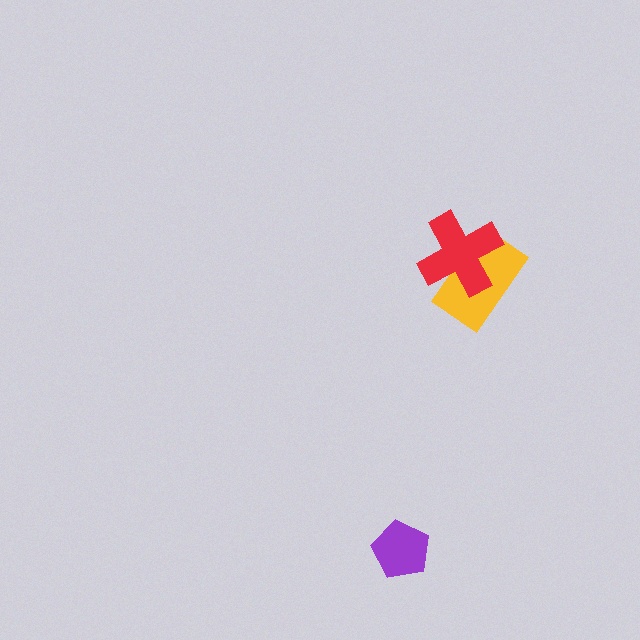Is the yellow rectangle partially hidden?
Yes, it is partially covered by another shape.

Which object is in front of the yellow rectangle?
The red cross is in front of the yellow rectangle.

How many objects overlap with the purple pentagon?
0 objects overlap with the purple pentagon.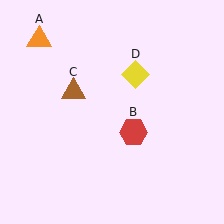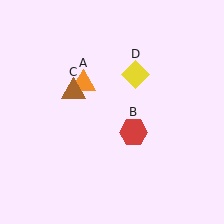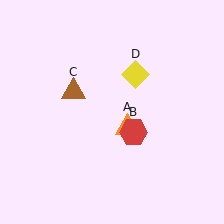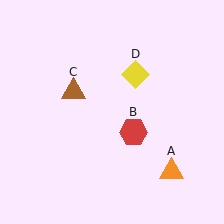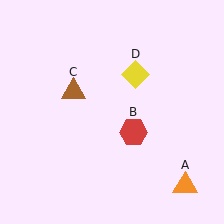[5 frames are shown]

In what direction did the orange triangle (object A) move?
The orange triangle (object A) moved down and to the right.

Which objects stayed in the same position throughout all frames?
Red hexagon (object B) and brown triangle (object C) and yellow diamond (object D) remained stationary.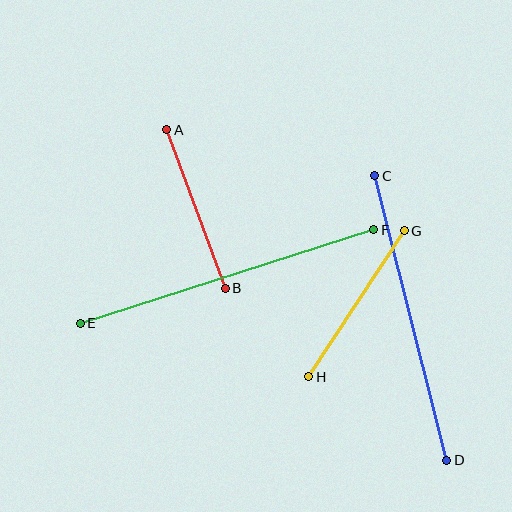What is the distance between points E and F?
The distance is approximately 308 pixels.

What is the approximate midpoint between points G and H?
The midpoint is at approximately (357, 304) pixels.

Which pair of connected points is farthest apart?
Points E and F are farthest apart.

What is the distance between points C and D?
The distance is approximately 293 pixels.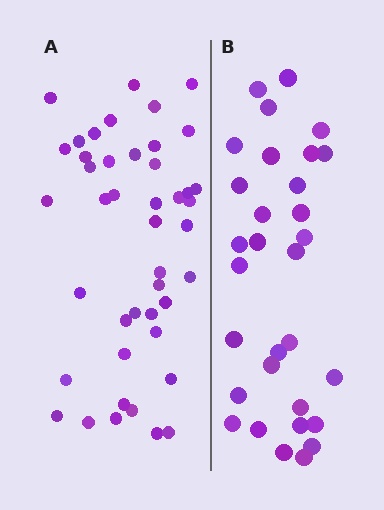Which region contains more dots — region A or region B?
Region A (the left region) has more dots.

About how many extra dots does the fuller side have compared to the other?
Region A has approximately 15 more dots than region B.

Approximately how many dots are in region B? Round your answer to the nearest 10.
About 30 dots. (The exact count is 31, which rounds to 30.)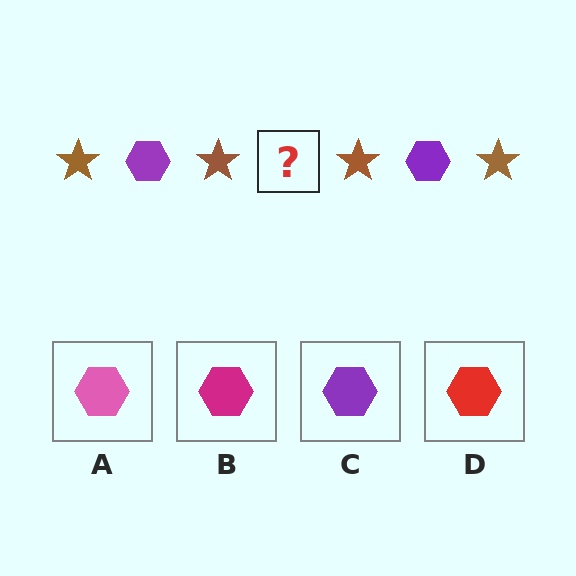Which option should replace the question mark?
Option C.